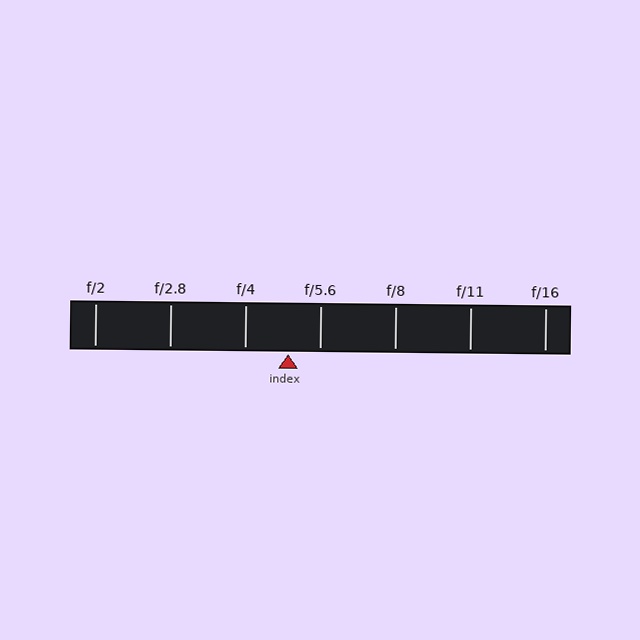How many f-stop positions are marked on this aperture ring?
There are 7 f-stop positions marked.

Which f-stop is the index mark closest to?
The index mark is closest to f/5.6.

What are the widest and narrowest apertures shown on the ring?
The widest aperture shown is f/2 and the narrowest is f/16.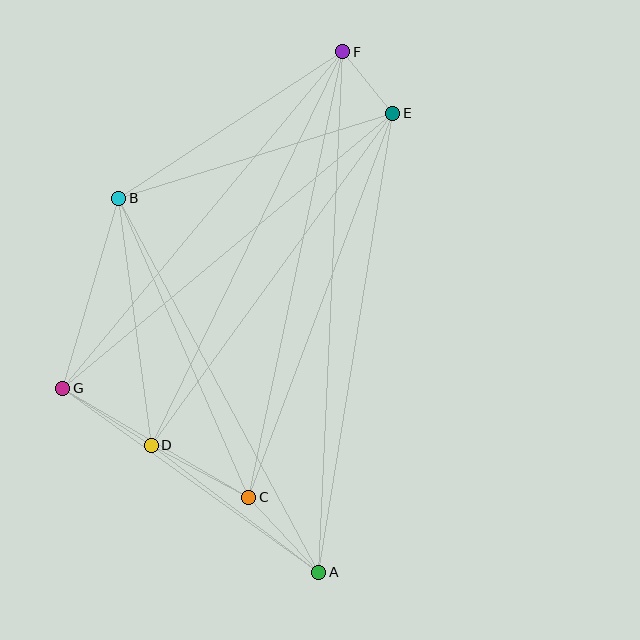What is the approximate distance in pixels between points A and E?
The distance between A and E is approximately 465 pixels.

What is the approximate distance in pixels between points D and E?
The distance between D and E is approximately 410 pixels.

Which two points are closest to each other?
Points E and F are closest to each other.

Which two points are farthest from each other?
Points A and F are farthest from each other.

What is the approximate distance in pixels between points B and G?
The distance between B and G is approximately 198 pixels.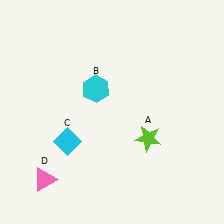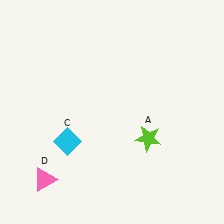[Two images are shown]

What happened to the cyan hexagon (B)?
The cyan hexagon (B) was removed in Image 2. It was in the top-left area of Image 1.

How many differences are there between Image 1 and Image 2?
There is 1 difference between the two images.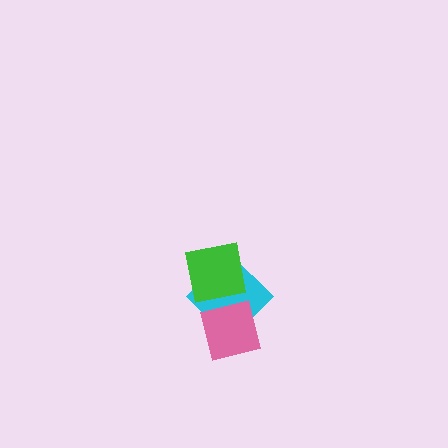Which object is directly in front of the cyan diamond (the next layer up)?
The pink square is directly in front of the cyan diamond.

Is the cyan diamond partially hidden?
Yes, it is partially covered by another shape.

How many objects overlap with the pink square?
2 objects overlap with the pink square.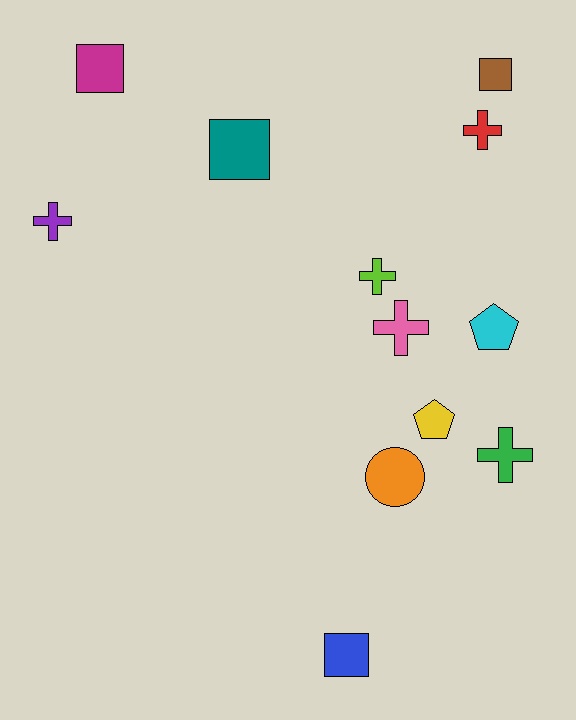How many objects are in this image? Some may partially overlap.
There are 12 objects.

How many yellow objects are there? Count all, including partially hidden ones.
There is 1 yellow object.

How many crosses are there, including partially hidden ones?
There are 5 crosses.